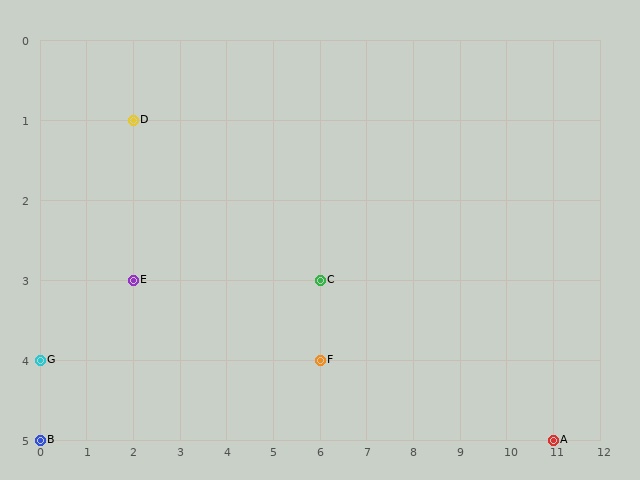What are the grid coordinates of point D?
Point D is at grid coordinates (2, 1).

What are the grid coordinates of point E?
Point E is at grid coordinates (2, 3).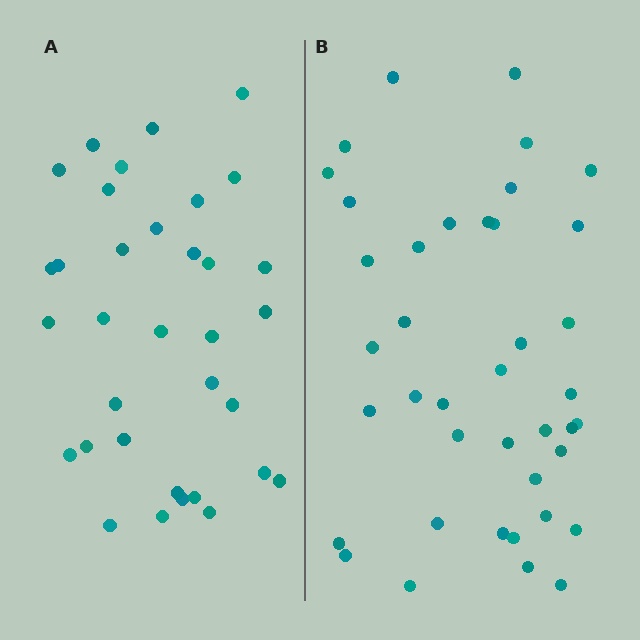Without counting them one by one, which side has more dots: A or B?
Region B (the right region) has more dots.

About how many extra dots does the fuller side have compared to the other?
Region B has about 6 more dots than region A.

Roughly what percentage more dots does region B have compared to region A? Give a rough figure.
About 20% more.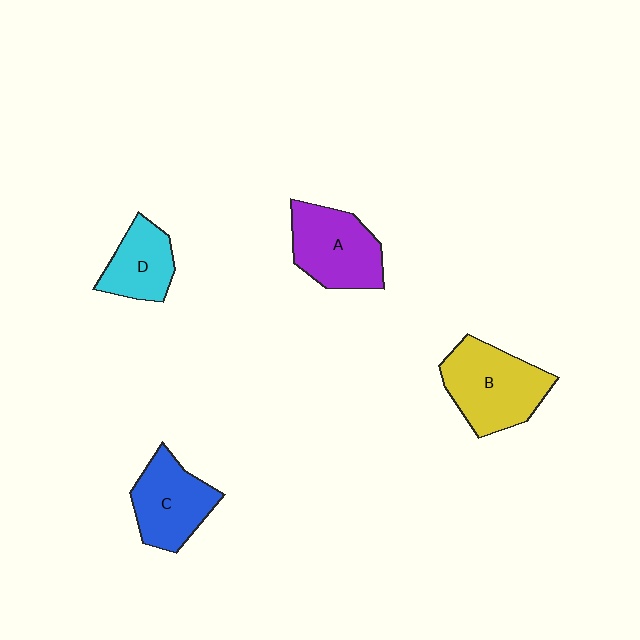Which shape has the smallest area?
Shape D (cyan).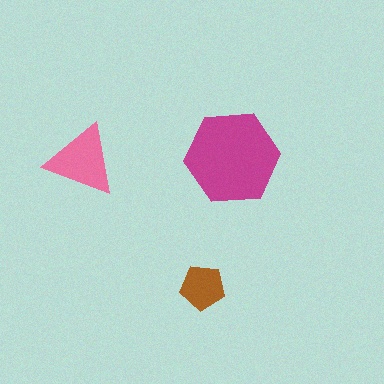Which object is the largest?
The magenta hexagon.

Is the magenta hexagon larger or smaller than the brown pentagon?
Larger.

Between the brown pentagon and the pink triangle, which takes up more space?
The pink triangle.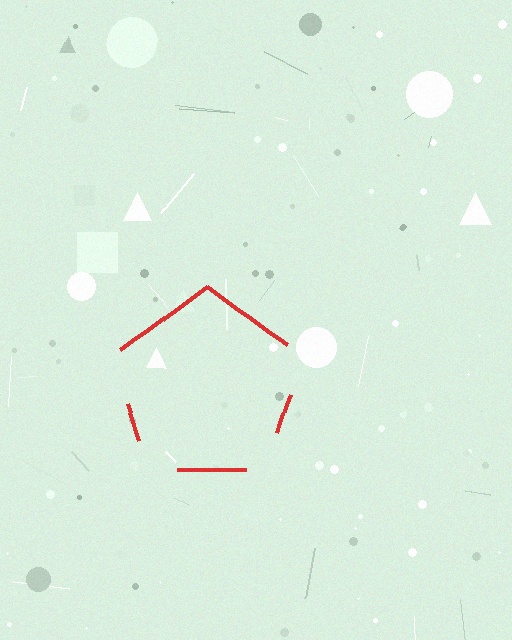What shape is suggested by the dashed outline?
The dashed outline suggests a pentagon.